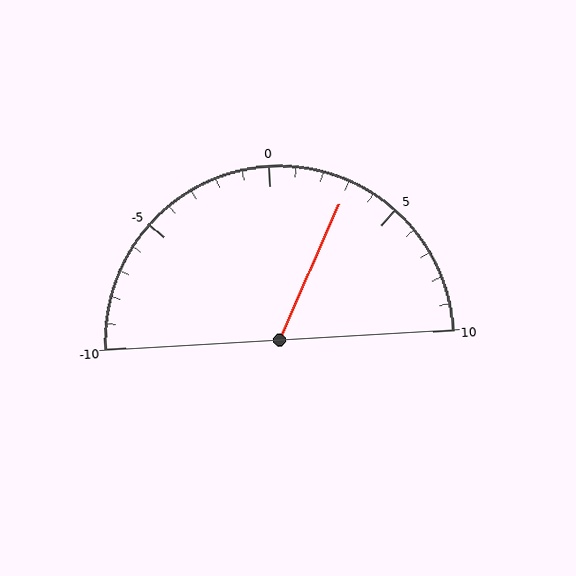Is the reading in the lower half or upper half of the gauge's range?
The reading is in the upper half of the range (-10 to 10).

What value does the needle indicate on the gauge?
The needle indicates approximately 3.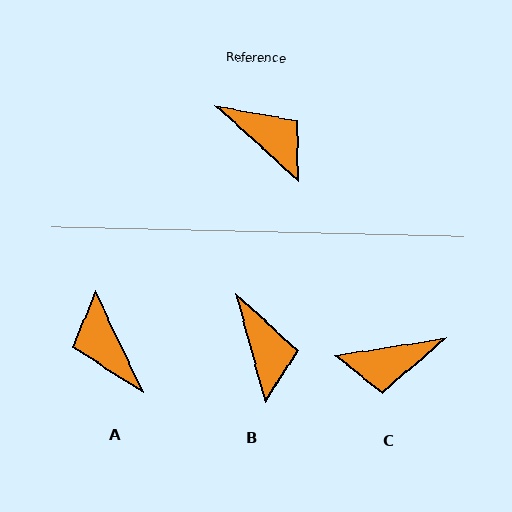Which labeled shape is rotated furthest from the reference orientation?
A, about 158 degrees away.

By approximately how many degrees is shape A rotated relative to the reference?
Approximately 158 degrees counter-clockwise.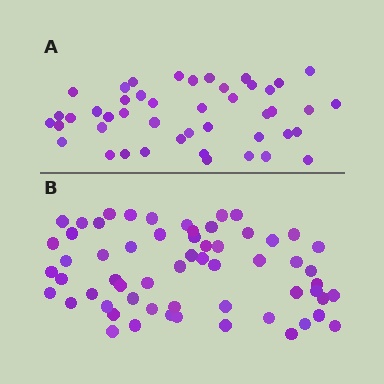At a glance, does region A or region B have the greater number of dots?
Region B (the bottom region) has more dots.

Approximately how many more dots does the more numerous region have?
Region B has approximately 15 more dots than region A.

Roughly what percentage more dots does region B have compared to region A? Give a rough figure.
About 35% more.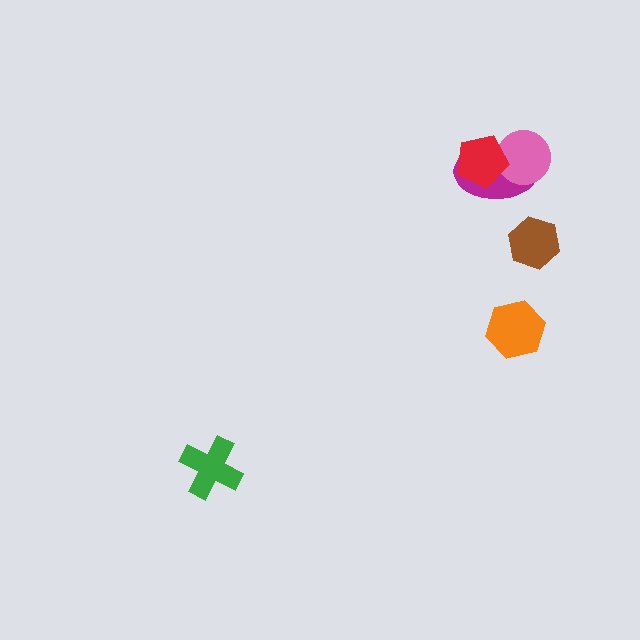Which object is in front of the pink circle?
The red pentagon is in front of the pink circle.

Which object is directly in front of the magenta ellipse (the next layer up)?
The pink circle is directly in front of the magenta ellipse.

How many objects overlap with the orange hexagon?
0 objects overlap with the orange hexagon.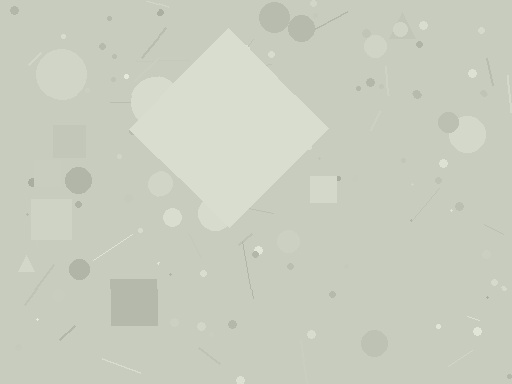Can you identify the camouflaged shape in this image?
The camouflaged shape is a diamond.